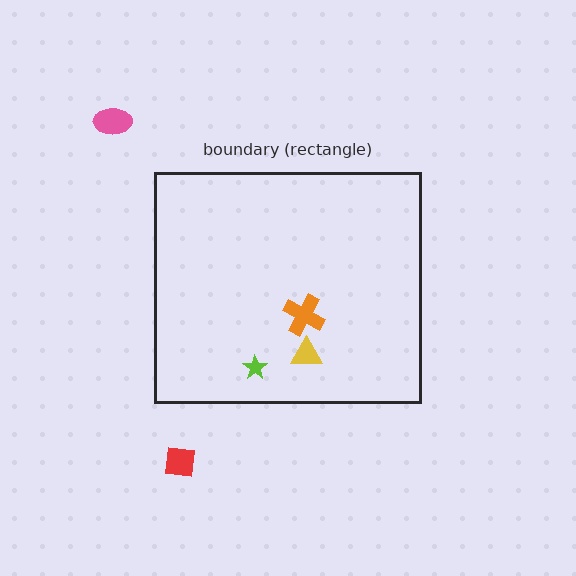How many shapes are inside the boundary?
3 inside, 2 outside.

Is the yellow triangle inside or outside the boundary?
Inside.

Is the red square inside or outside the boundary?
Outside.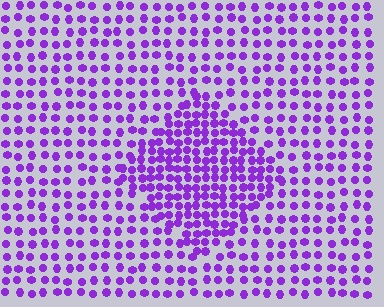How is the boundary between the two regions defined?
The boundary is defined by a change in element density (approximately 1.9x ratio). All elements are the same color, size, and shape.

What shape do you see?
I see a diamond.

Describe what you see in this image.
The image contains small purple elements arranged at two different densities. A diamond-shaped region is visible where the elements are more densely packed than the surrounding area.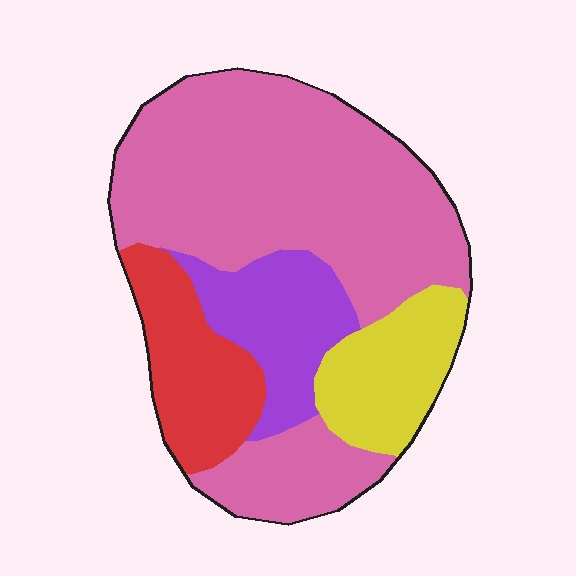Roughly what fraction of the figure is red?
Red covers 15% of the figure.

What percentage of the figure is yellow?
Yellow takes up less than a quarter of the figure.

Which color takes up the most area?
Pink, at roughly 55%.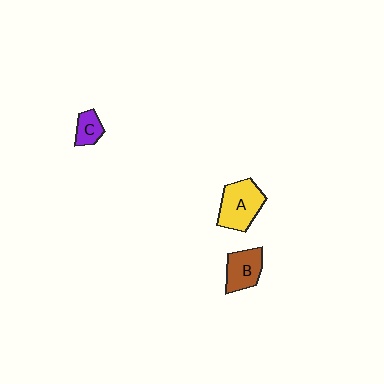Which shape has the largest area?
Shape A (yellow).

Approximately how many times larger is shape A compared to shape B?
Approximately 1.4 times.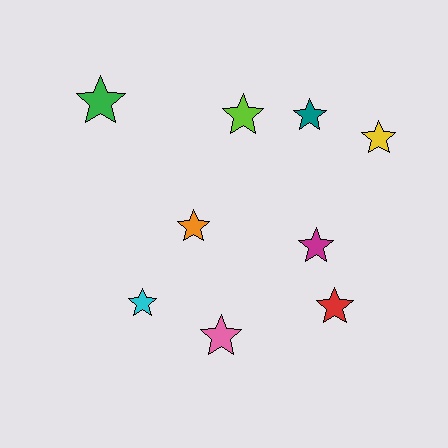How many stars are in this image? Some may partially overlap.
There are 9 stars.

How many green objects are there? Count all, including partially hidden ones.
There is 1 green object.